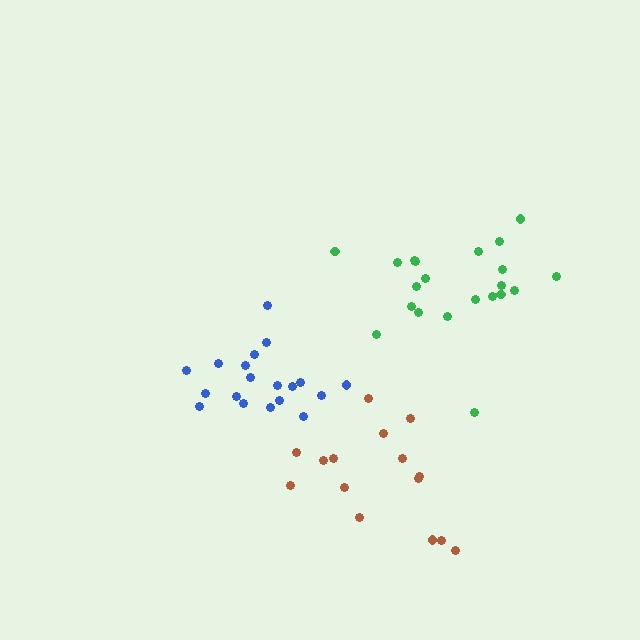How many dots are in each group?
Group 1: 21 dots, Group 2: 19 dots, Group 3: 15 dots (55 total).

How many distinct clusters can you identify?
There are 3 distinct clusters.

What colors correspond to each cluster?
The clusters are colored: green, blue, brown.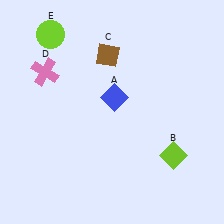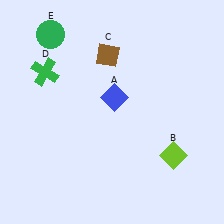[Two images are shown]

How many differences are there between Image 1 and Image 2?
There are 2 differences between the two images.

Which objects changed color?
D changed from pink to green. E changed from lime to green.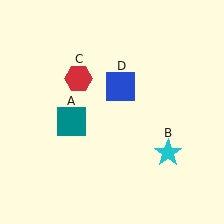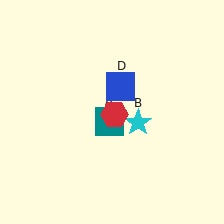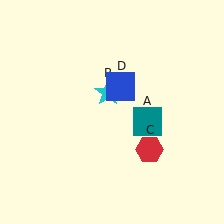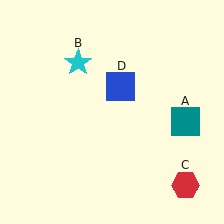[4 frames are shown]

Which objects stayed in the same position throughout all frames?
Blue square (object D) remained stationary.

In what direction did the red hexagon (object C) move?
The red hexagon (object C) moved down and to the right.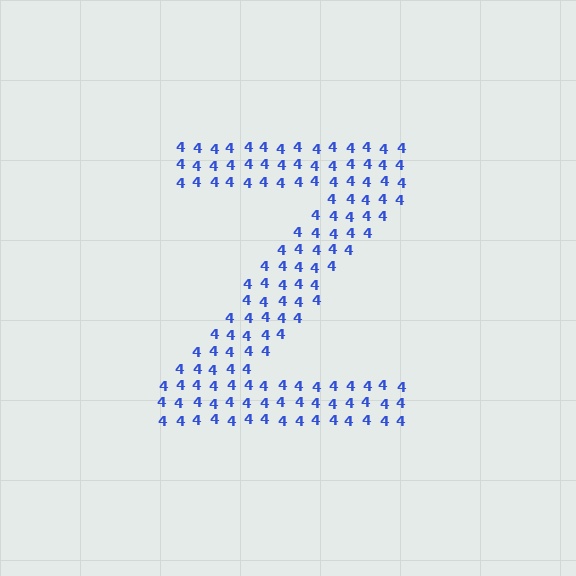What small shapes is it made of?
It is made of small digit 4's.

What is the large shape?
The large shape is the letter Z.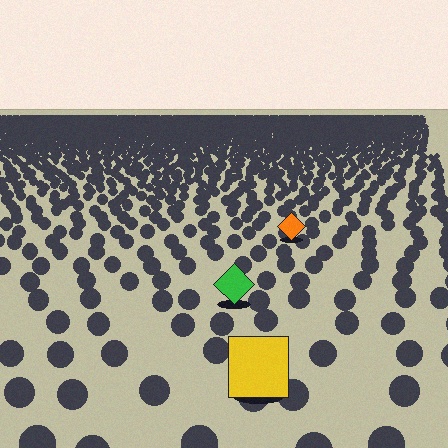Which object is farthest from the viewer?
The orange diamond is farthest from the viewer. It appears smaller and the ground texture around it is denser.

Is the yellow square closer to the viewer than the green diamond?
Yes. The yellow square is closer — you can tell from the texture gradient: the ground texture is coarser near it.